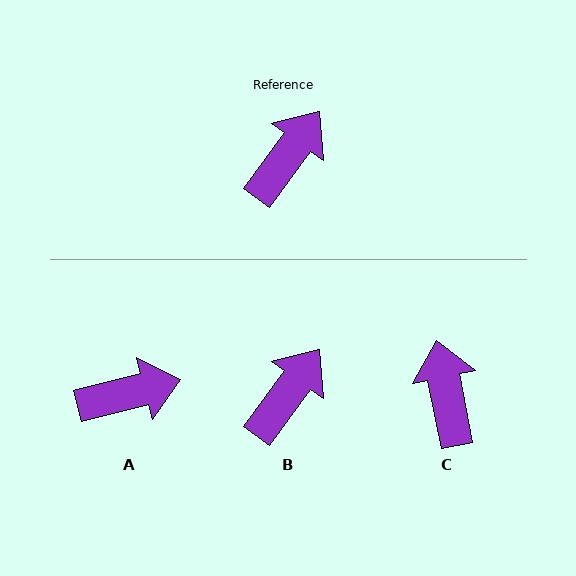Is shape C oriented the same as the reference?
No, it is off by about 47 degrees.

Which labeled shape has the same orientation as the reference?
B.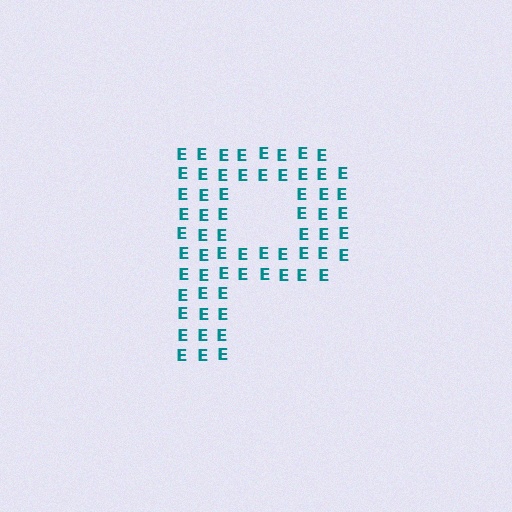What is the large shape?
The large shape is the letter P.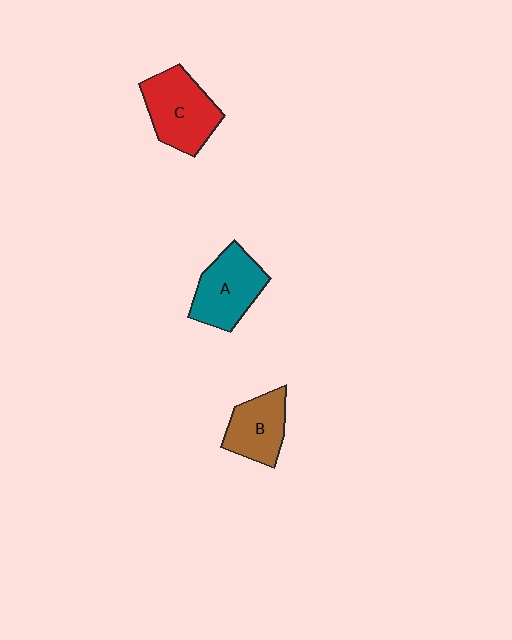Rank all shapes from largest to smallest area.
From largest to smallest: C (red), A (teal), B (brown).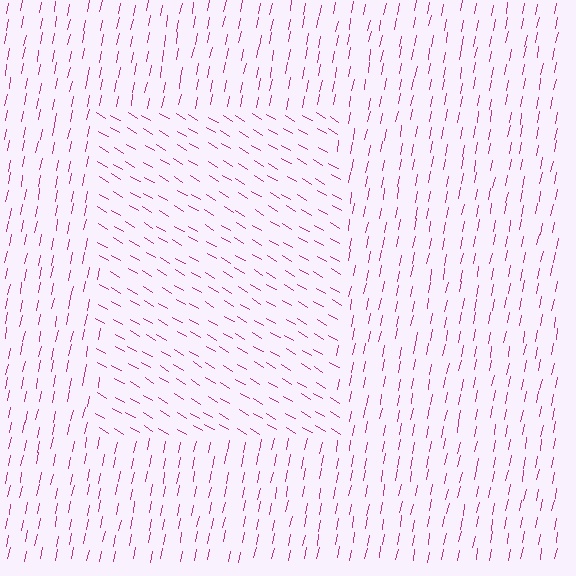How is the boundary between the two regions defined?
The boundary is defined purely by a change in line orientation (approximately 70 degrees difference). All lines are the same color and thickness.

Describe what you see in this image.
The image is filled with small magenta line segments. A rectangle region in the image has lines oriented differently from the surrounding lines, creating a visible texture boundary.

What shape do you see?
I see a rectangle.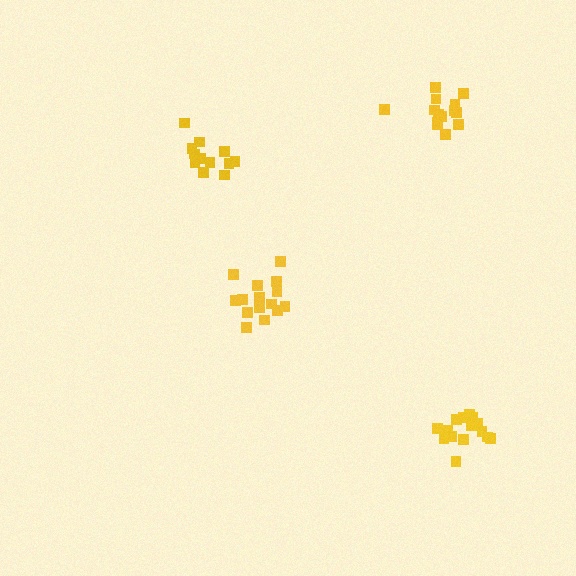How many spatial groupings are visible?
There are 4 spatial groupings.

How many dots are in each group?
Group 1: 15 dots, Group 2: 12 dots, Group 3: 15 dots, Group 4: 15 dots (57 total).